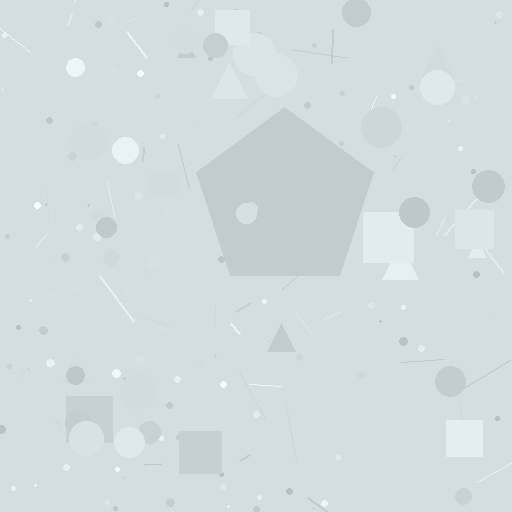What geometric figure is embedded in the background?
A pentagon is embedded in the background.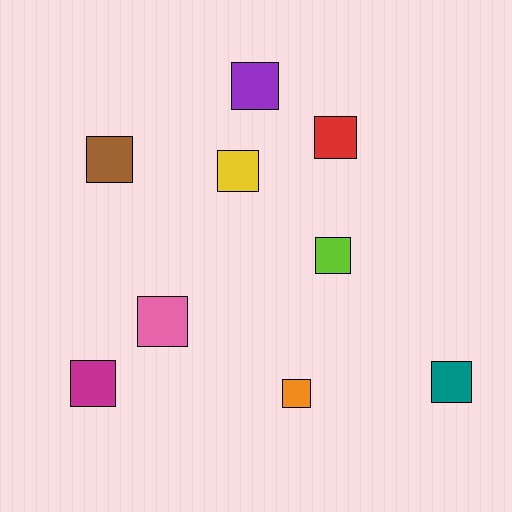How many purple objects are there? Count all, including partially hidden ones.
There is 1 purple object.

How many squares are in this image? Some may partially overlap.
There are 9 squares.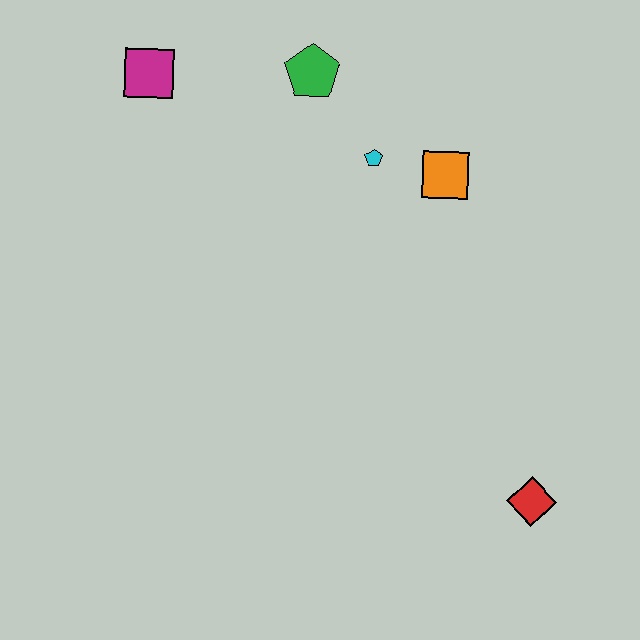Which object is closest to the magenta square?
The green pentagon is closest to the magenta square.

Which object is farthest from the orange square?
The red diamond is farthest from the orange square.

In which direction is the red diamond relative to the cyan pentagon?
The red diamond is below the cyan pentagon.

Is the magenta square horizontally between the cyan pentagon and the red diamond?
No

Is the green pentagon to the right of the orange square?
No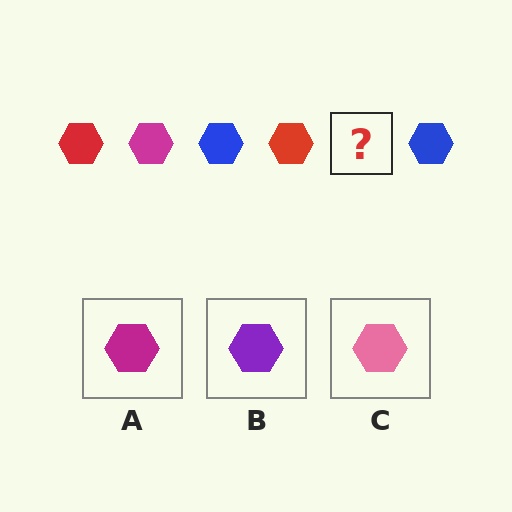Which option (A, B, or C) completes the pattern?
A.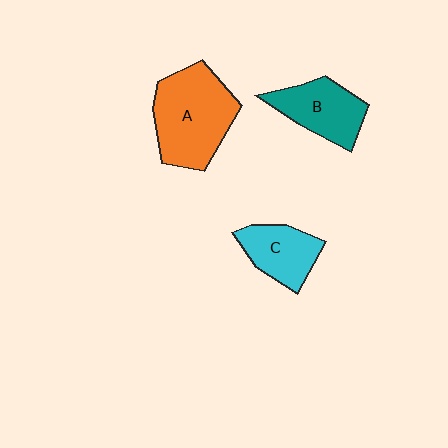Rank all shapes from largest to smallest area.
From largest to smallest: A (orange), B (teal), C (cyan).